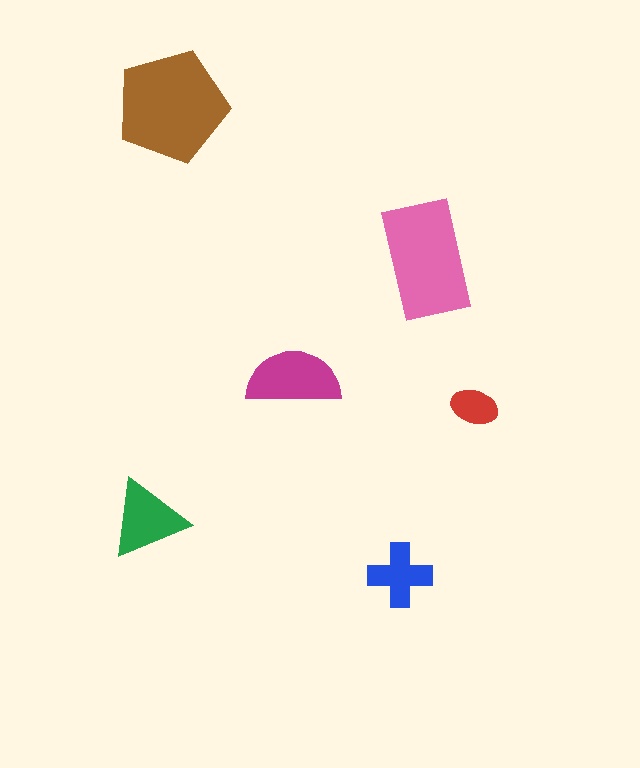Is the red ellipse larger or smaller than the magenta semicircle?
Smaller.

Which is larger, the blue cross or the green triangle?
The green triangle.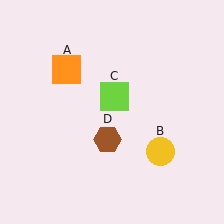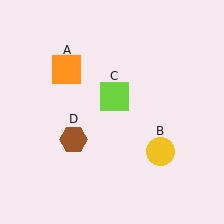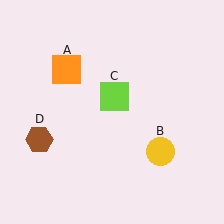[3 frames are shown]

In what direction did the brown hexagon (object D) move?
The brown hexagon (object D) moved left.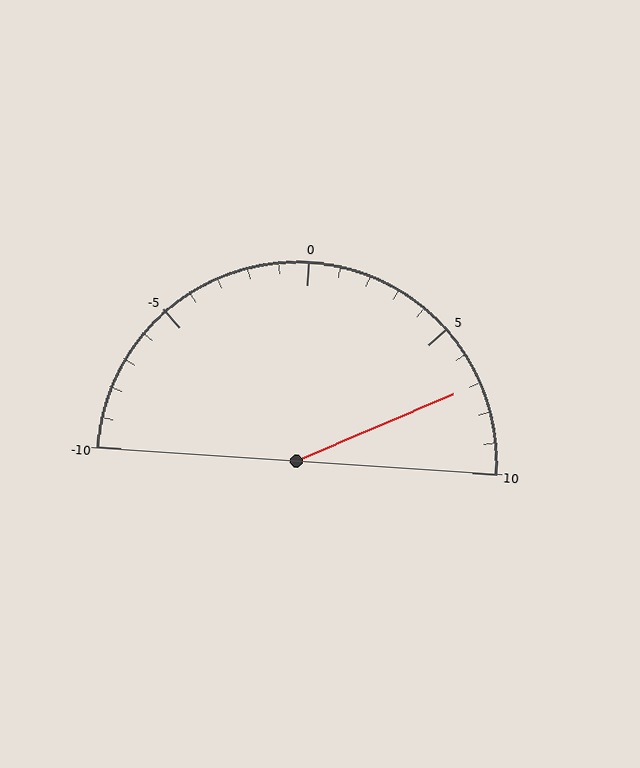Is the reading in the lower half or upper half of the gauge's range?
The reading is in the upper half of the range (-10 to 10).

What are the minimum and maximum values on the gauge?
The gauge ranges from -10 to 10.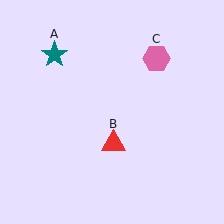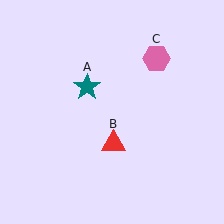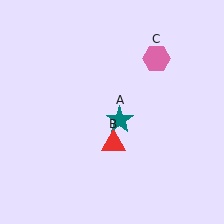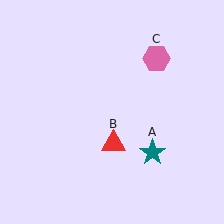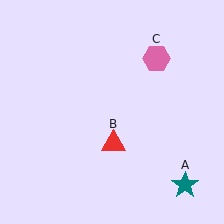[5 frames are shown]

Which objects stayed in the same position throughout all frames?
Red triangle (object B) and pink hexagon (object C) remained stationary.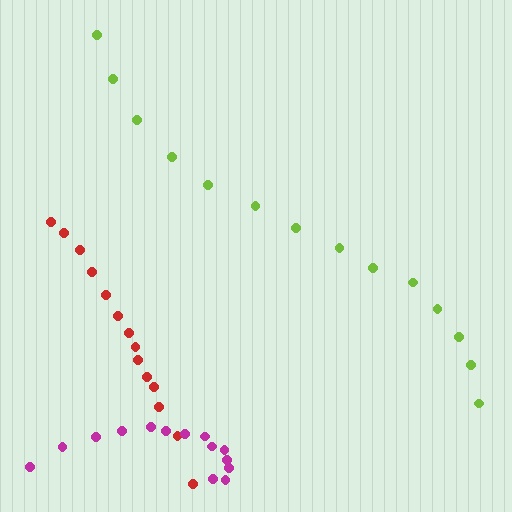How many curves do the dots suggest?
There are 3 distinct paths.